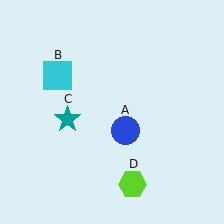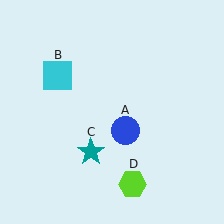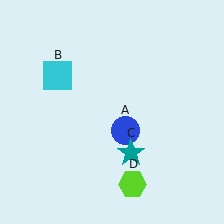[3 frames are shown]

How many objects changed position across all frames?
1 object changed position: teal star (object C).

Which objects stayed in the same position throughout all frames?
Blue circle (object A) and cyan square (object B) and lime hexagon (object D) remained stationary.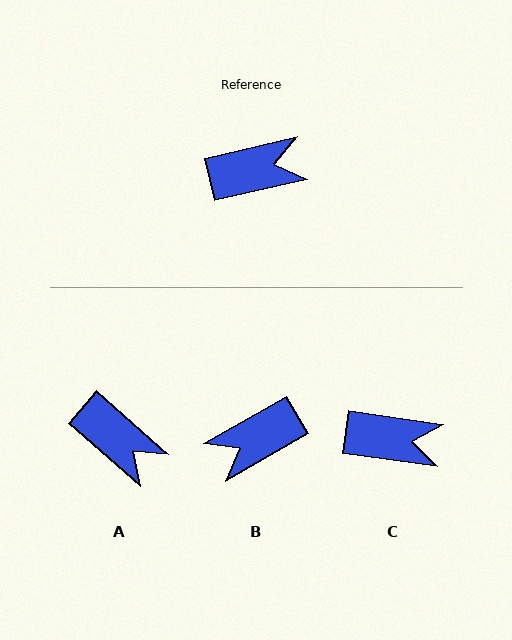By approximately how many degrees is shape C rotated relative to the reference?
Approximately 21 degrees clockwise.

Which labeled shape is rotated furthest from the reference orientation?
B, about 163 degrees away.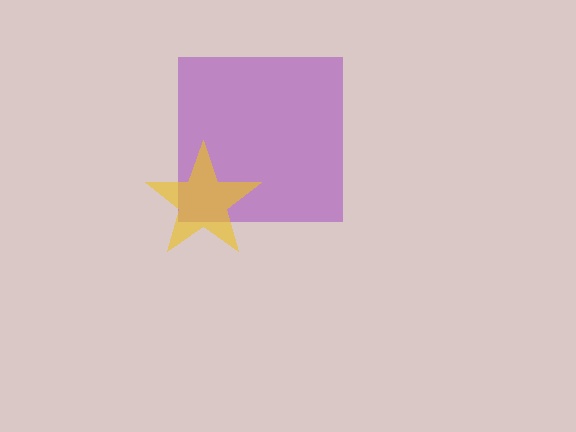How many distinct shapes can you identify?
There are 2 distinct shapes: a purple square, a yellow star.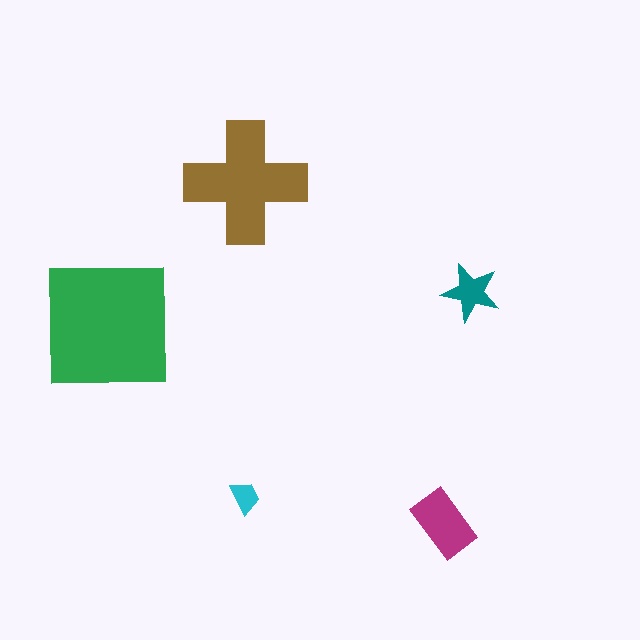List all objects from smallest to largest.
The cyan trapezoid, the teal star, the magenta rectangle, the brown cross, the green square.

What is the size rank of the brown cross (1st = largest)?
2nd.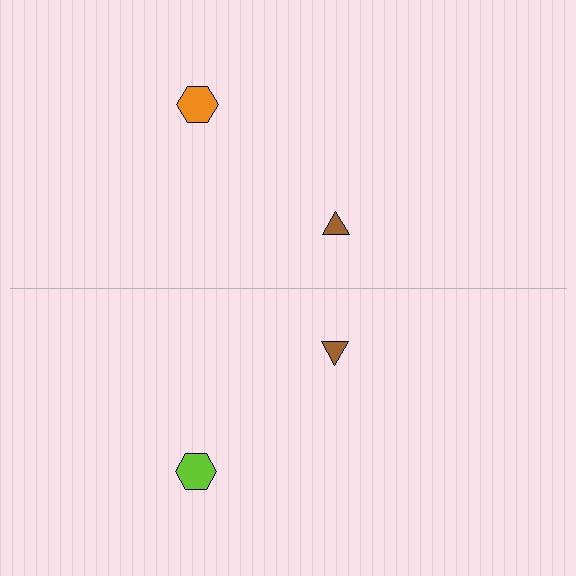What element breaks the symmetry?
The lime hexagon on the bottom side breaks the symmetry — its mirror counterpart is orange.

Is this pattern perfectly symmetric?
No, the pattern is not perfectly symmetric. The lime hexagon on the bottom side breaks the symmetry — its mirror counterpart is orange.